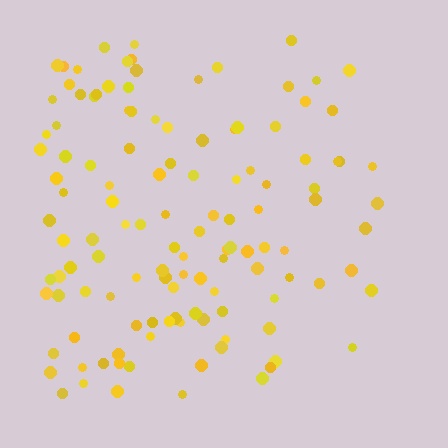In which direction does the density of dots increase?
From right to left, with the left side densest.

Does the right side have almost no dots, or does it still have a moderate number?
Still a moderate number, just noticeably fewer than the left.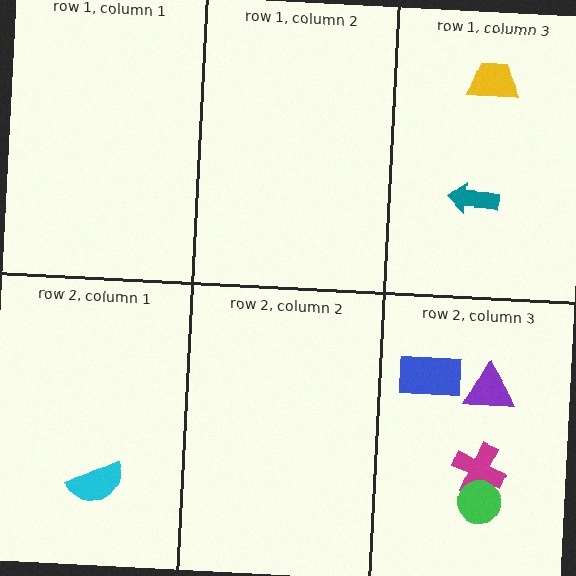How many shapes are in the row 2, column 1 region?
1.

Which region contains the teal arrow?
The row 1, column 3 region.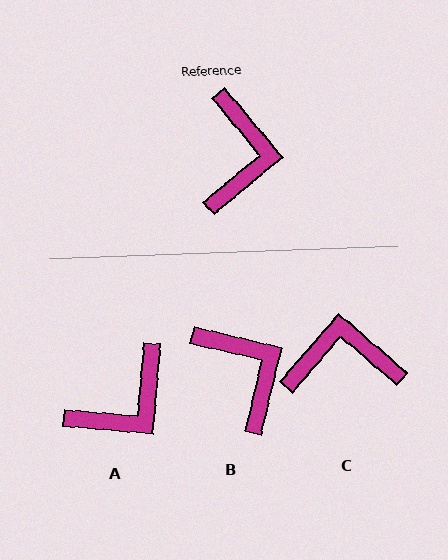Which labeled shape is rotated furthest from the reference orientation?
C, about 99 degrees away.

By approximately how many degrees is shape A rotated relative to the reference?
Approximately 45 degrees clockwise.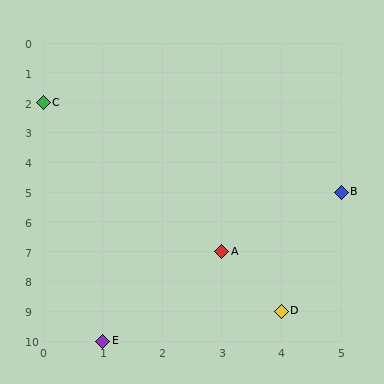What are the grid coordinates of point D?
Point D is at grid coordinates (4, 9).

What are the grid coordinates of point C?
Point C is at grid coordinates (0, 2).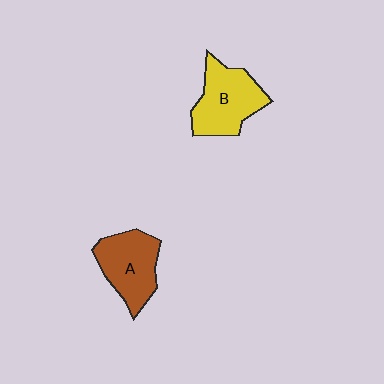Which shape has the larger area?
Shape B (yellow).